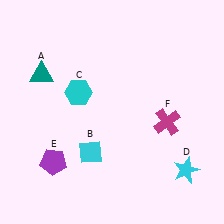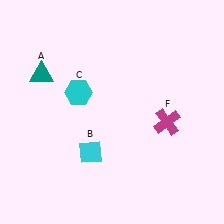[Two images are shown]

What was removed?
The purple pentagon (E), the cyan star (D) were removed in Image 2.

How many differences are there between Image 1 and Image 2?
There are 2 differences between the two images.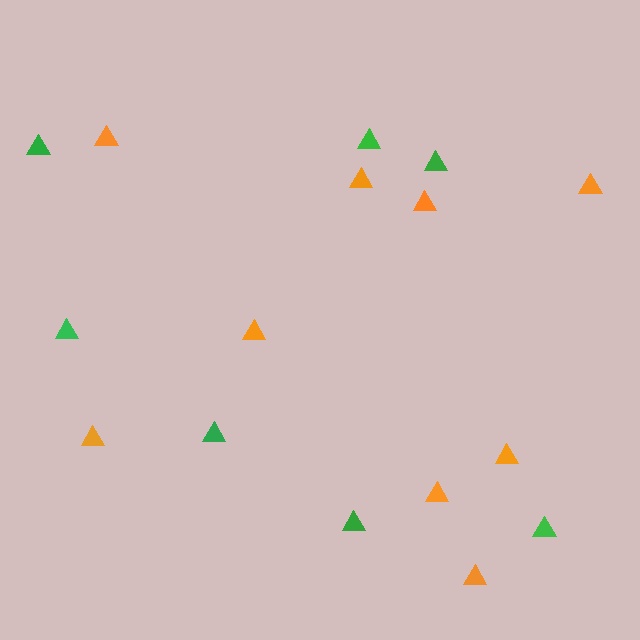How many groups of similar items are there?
There are 2 groups: one group of green triangles (7) and one group of orange triangles (9).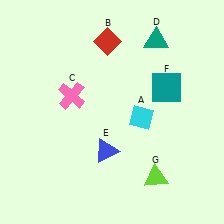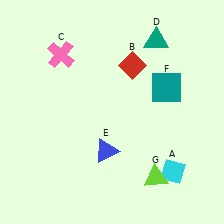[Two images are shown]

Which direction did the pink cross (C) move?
The pink cross (C) moved up.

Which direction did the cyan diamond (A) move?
The cyan diamond (A) moved down.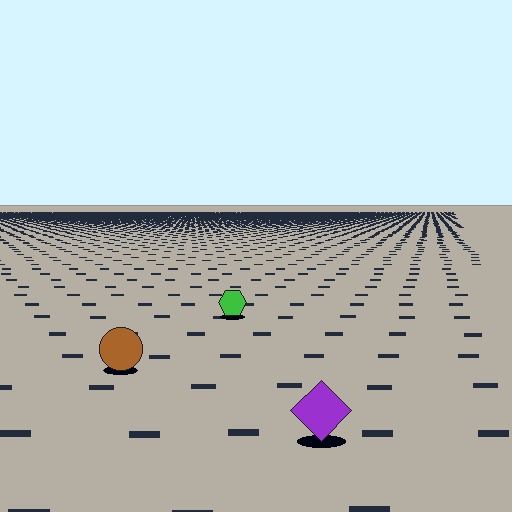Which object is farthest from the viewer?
The green hexagon is farthest from the viewer. It appears smaller and the ground texture around it is denser.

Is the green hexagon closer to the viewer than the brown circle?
No. The brown circle is closer — you can tell from the texture gradient: the ground texture is coarser near it.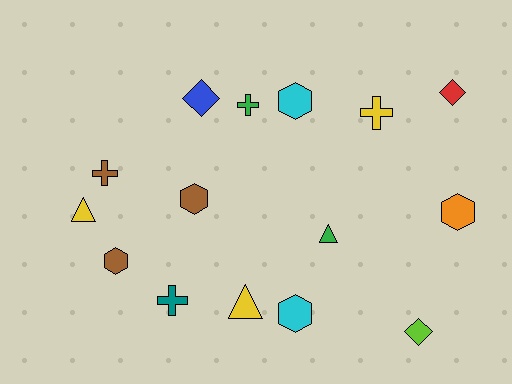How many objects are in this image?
There are 15 objects.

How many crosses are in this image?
There are 4 crosses.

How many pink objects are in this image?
There are no pink objects.